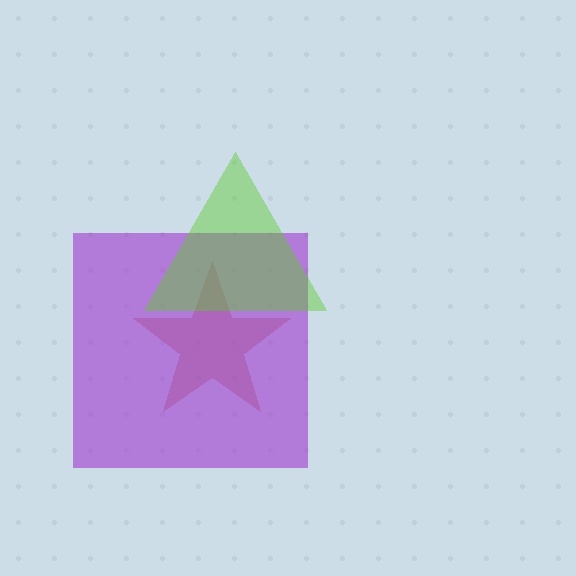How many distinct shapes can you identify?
There are 3 distinct shapes: a brown star, a purple square, a lime triangle.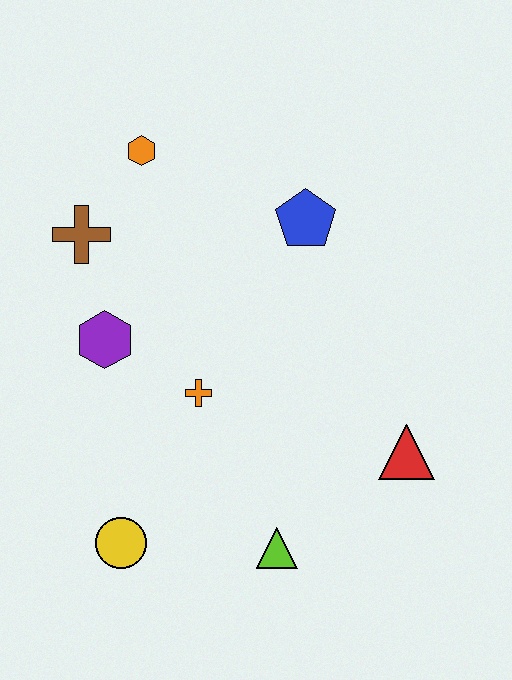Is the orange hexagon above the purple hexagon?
Yes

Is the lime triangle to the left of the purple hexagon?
No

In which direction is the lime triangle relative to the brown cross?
The lime triangle is below the brown cross.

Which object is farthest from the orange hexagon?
The lime triangle is farthest from the orange hexagon.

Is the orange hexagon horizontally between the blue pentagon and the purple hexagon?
Yes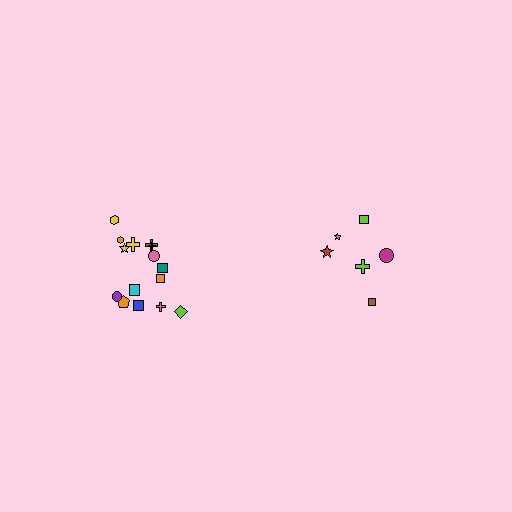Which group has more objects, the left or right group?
The left group.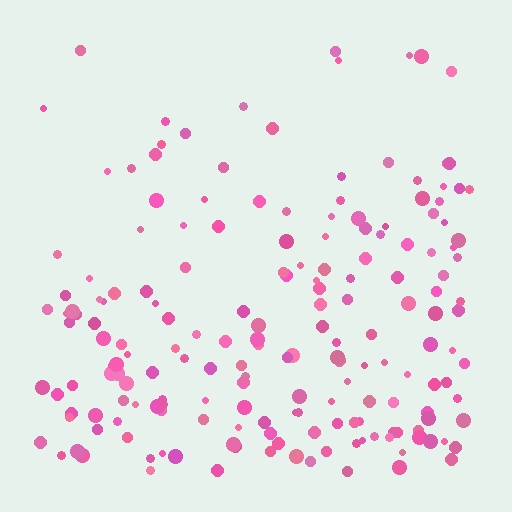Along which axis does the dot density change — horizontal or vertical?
Vertical.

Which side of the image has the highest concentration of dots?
The bottom.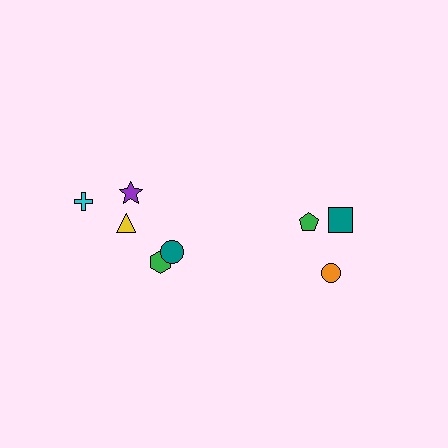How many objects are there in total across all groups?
There are 8 objects.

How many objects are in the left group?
There are 5 objects.